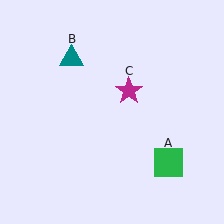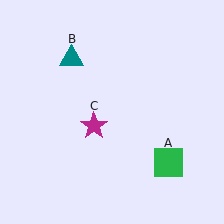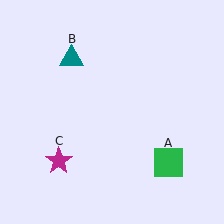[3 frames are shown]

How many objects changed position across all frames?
1 object changed position: magenta star (object C).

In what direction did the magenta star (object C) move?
The magenta star (object C) moved down and to the left.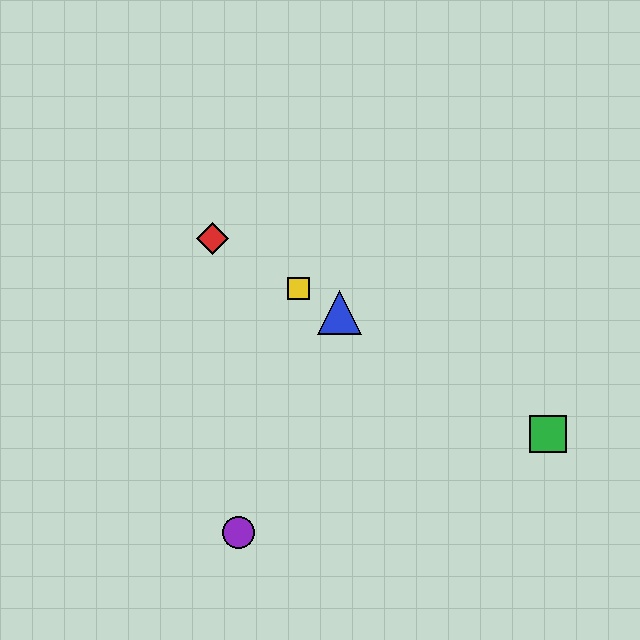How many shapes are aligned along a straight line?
4 shapes (the red diamond, the blue triangle, the green square, the yellow square) are aligned along a straight line.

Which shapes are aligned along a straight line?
The red diamond, the blue triangle, the green square, the yellow square are aligned along a straight line.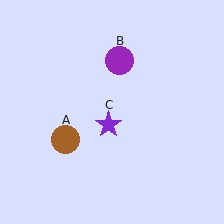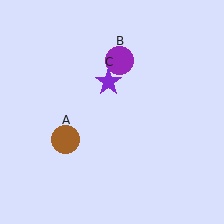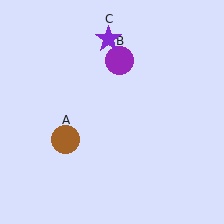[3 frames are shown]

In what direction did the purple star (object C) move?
The purple star (object C) moved up.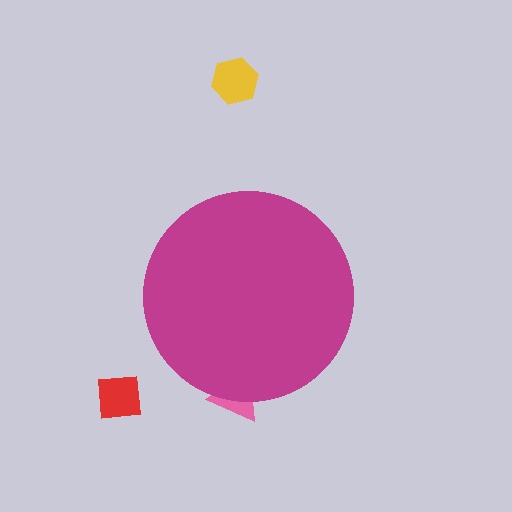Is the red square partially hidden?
No, the red square is fully visible.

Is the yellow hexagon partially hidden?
No, the yellow hexagon is fully visible.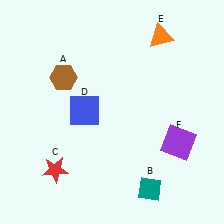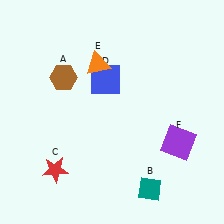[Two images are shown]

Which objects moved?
The objects that moved are: the blue square (D), the orange triangle (E).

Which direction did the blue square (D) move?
The blue square (D) moved up.